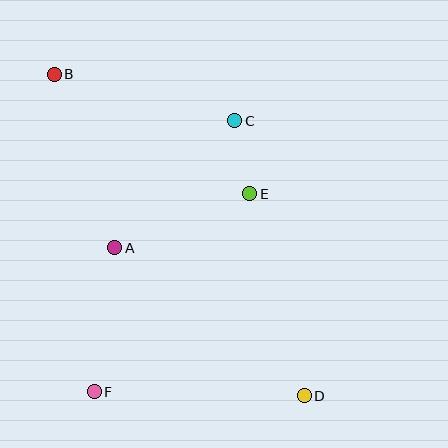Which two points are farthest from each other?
Points B and D are farthest from each other.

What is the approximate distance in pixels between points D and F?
The distance between D and F is approximately 210 pixels.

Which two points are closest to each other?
Points C and E are closest to each other.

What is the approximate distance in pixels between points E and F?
The distance between E and F is approximately 252 pixels.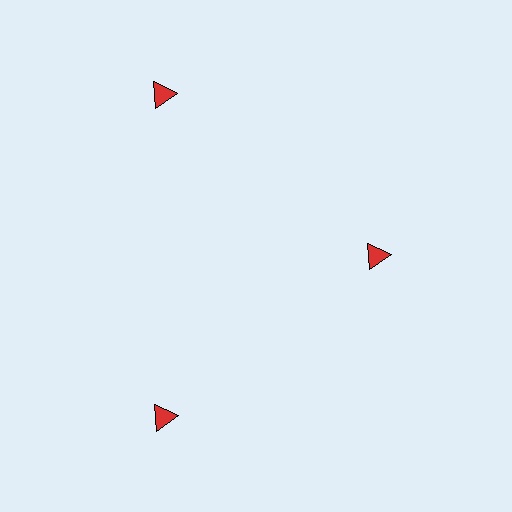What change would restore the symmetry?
The symmetry would be restored by moving it outward, back onto the ring so that all 3 triangles sit at equal angles and equal distance from the center.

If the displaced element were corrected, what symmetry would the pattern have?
It would have 3-fold rotational symmetry — the pattern would map onto itself every 120 degrees.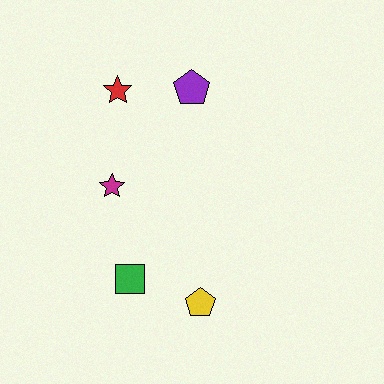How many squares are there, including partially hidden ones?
There is 1 square.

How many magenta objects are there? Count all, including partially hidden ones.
There is 1 magenta object.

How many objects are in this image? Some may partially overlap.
There are 5 objects.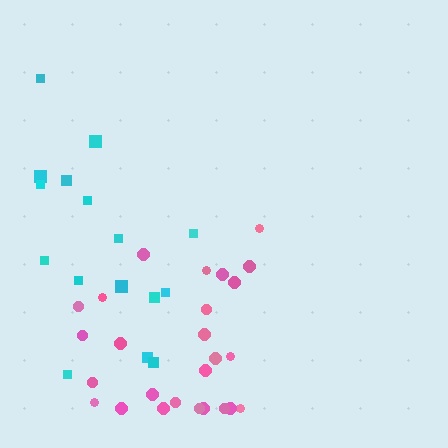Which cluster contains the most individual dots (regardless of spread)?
Pink (27).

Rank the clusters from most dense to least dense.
pink, cyan.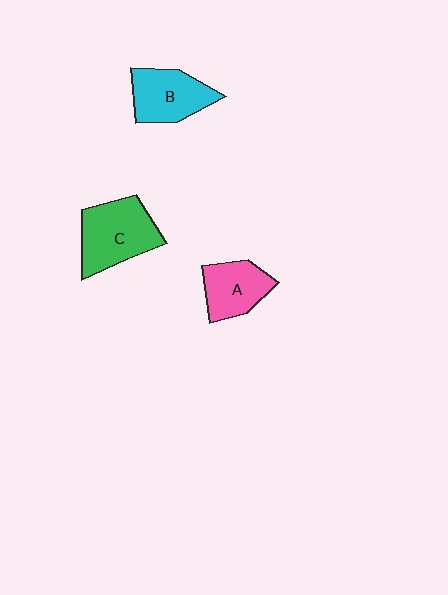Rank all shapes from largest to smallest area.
From largest to smallest: C (green), B (cyan), A (pink).